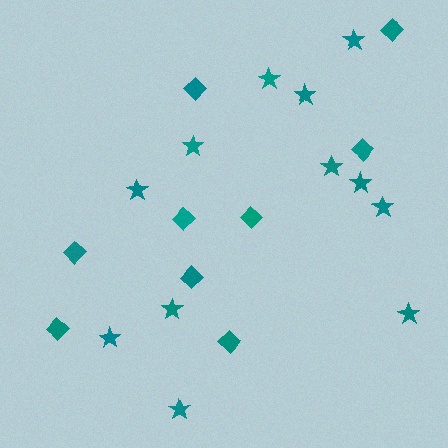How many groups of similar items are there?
There are 2 groups: one group of stars (12) and one group of diamonds (9).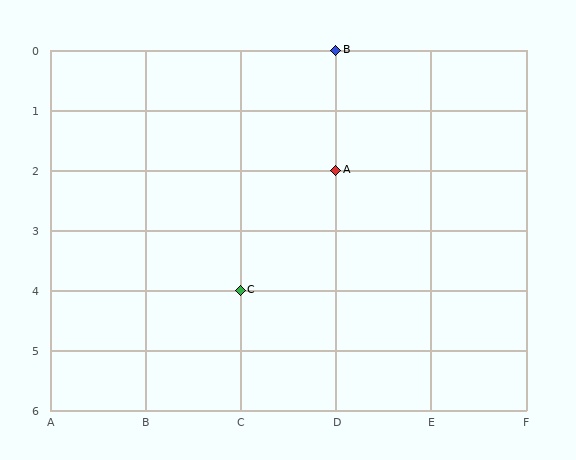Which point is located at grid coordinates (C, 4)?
Point C is at (C, 4).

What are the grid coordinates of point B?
Point B is at grid coordinates (D, 0).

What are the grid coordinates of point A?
Point A is at grid coordinates (D, 2).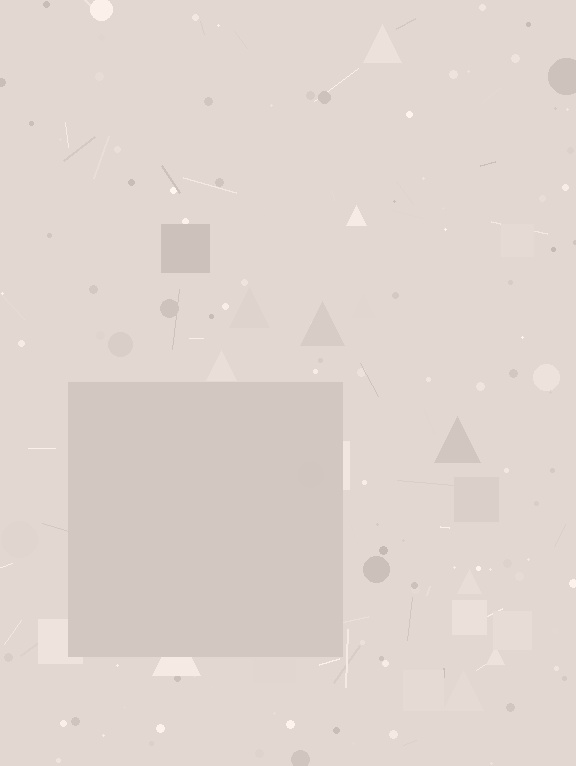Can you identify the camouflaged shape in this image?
The camouflaged shape is a square.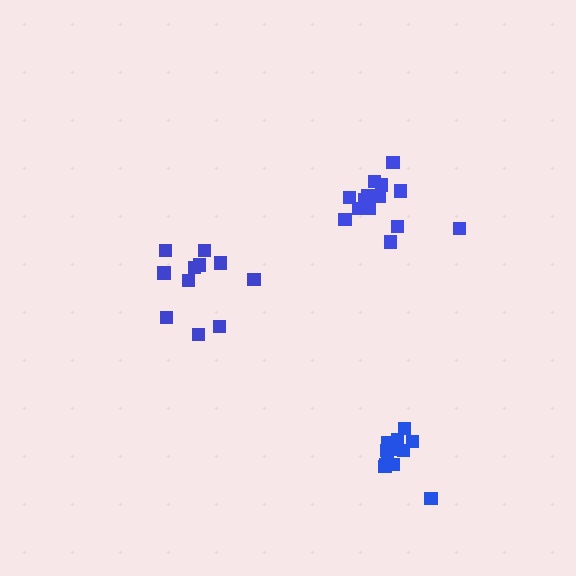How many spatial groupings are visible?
There are 3 spatial groupings.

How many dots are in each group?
Group 1: 11 dots, Group 2: 12 dots, Group 3: 14 dots (37 total).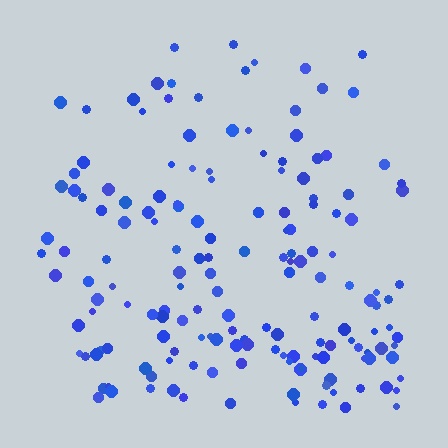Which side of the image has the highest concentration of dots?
The bottom.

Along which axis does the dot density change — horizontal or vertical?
Vertical.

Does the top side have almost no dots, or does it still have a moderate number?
Still a moderate number, just noticeably fewer than the bottom.